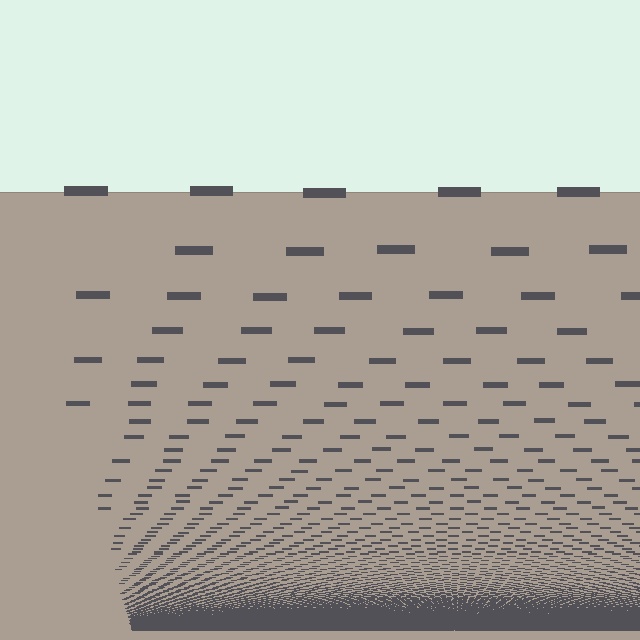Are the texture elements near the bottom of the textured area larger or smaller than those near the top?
Smaller. The gradient is inverted — elements near the bottom are smaller and denser.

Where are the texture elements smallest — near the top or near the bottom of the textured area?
Near the bottom.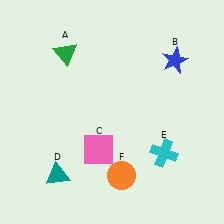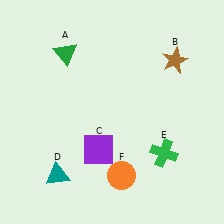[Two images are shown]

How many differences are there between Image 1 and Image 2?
There are 3 differences between the two images.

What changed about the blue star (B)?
In Image 1, B is blue. In Image 2, it changed to brown.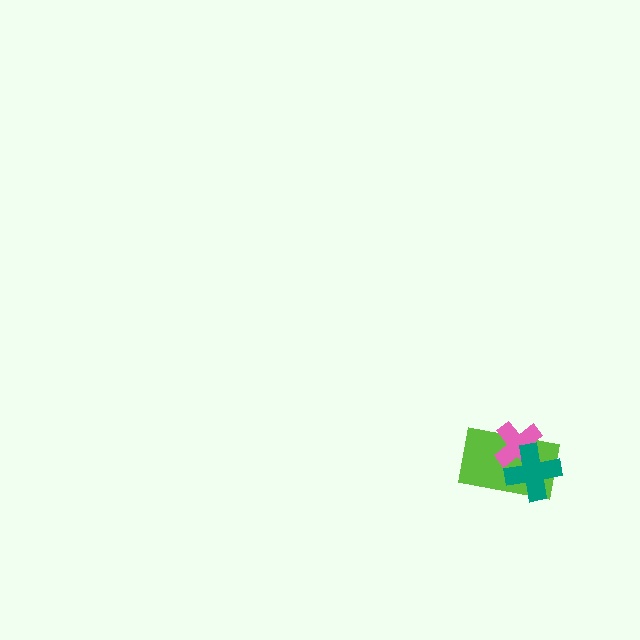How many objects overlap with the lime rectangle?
2 objects overlap with the lime rectangle.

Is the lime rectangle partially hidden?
Yes, it is partially covered by another shape.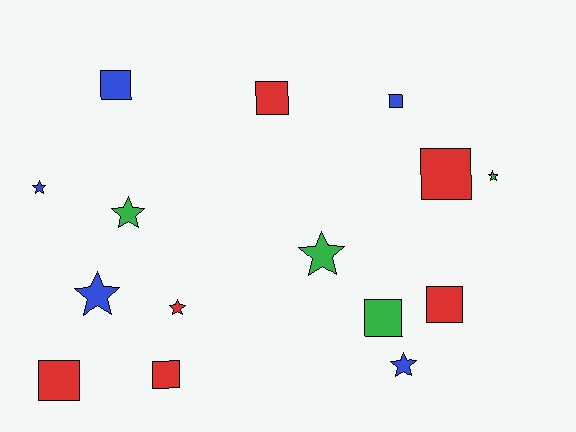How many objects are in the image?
There are 15 objects.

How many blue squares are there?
There are 2 blue squares.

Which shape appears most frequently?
Square, with 8 objects.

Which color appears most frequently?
Red, with 6 objects.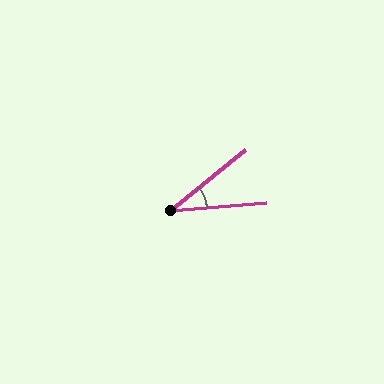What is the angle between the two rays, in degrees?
Approximately 34 degrees.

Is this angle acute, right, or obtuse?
It is acute.